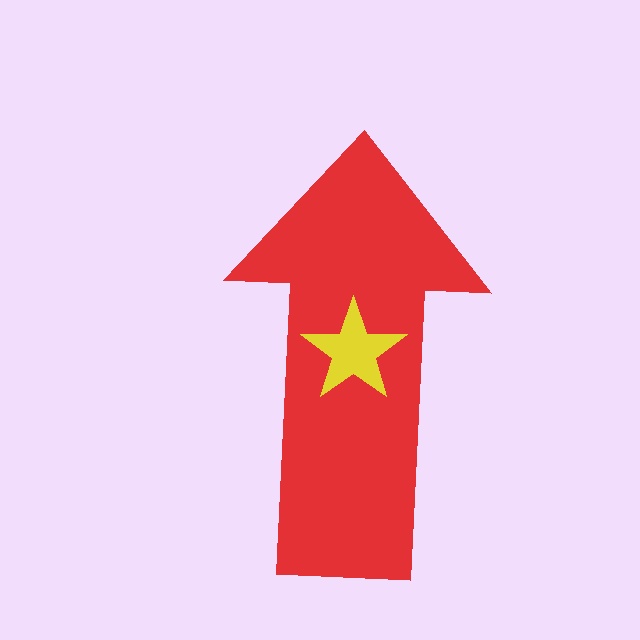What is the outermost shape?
The red arrow.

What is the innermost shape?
The yellow star.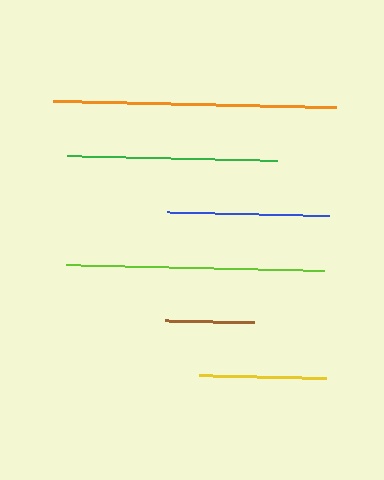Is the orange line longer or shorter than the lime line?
The orange line is longer than the lime line.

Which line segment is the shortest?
The brown line is the shortest at approximately 89 pixels.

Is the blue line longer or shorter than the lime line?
The lime line is longer than the blue line.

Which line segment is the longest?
The orange line is the longest at approximately 284 pixels.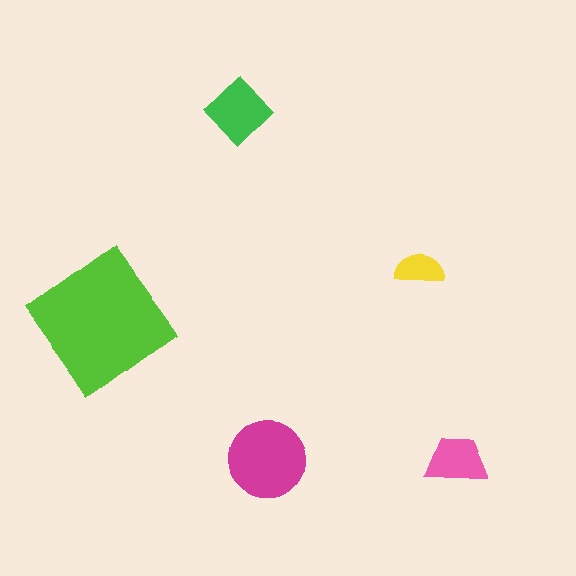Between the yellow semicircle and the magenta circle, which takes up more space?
The magenta circle.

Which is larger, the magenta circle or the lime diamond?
The lime diamond.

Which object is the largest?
The lime diamond.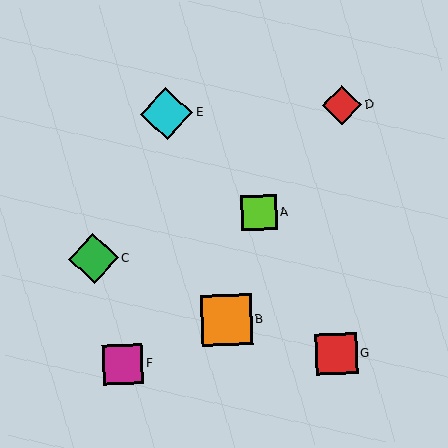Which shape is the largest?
The cyan diamond (labeled E) is the largest.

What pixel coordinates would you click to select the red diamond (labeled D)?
Click at (342, 105) to select the red diamond D.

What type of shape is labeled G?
Shape G is a red square.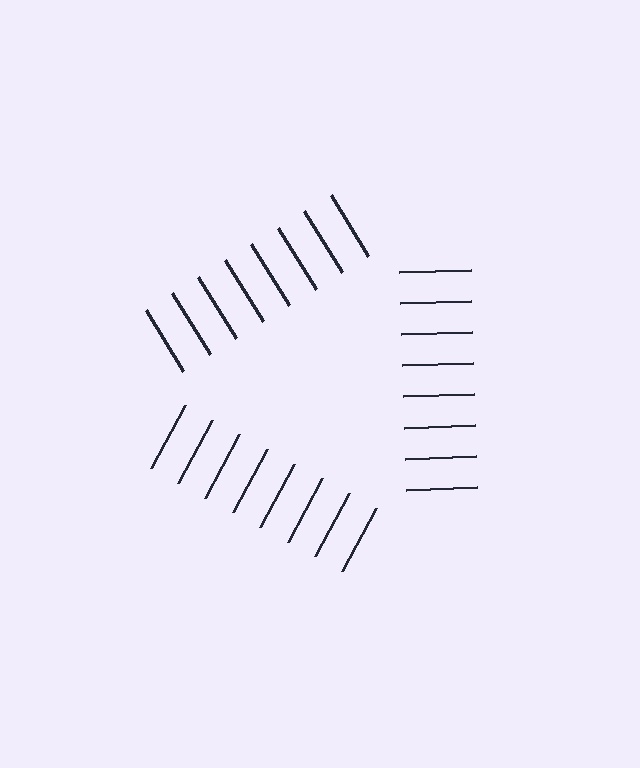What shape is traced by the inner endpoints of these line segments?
An illusory triangle — the line segments terminate on its edges but no continuous stroke is drawn.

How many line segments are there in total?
24 — 8 along each of the 3 edges.